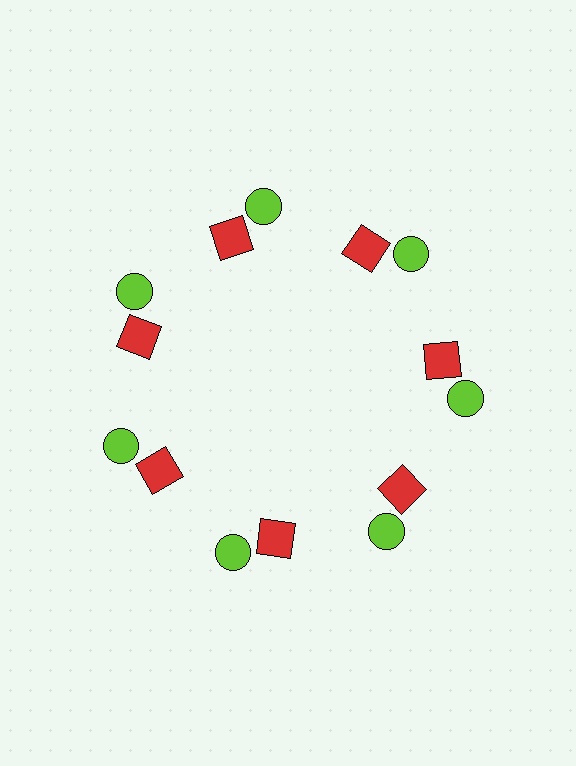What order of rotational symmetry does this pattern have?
This pattern has 7-fold rotational symmetry.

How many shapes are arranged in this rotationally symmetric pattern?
There are 14 shapes, arranged in 7 groups of 2.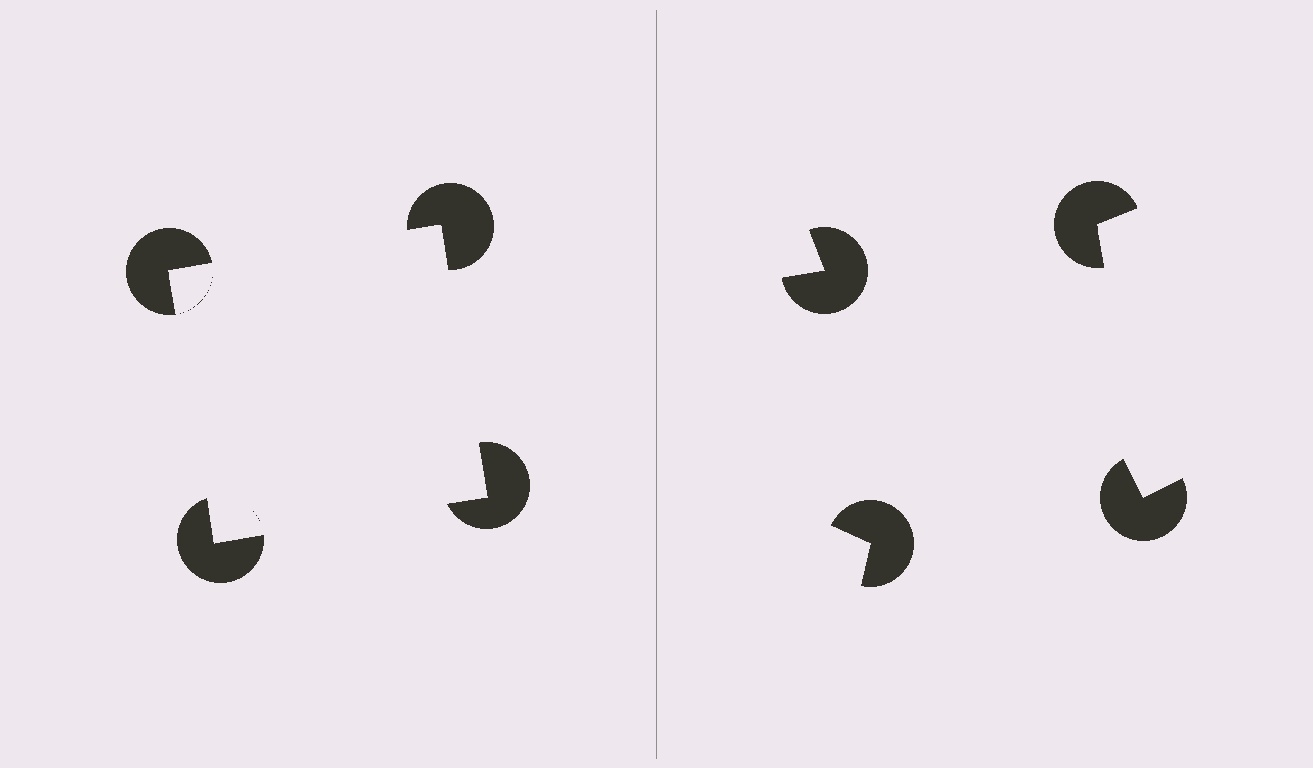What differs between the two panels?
The pac-man discs are positioned identically on both sides; only the wedge orientations differ. On the left they align to a square; on the right they are misaligned.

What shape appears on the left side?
An illusory square.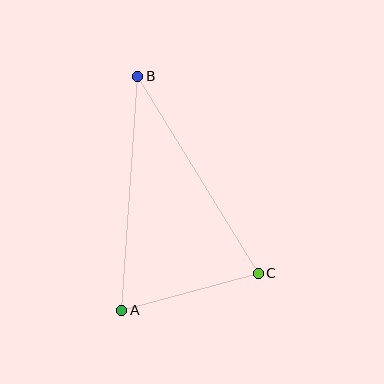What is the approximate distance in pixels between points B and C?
The distance between B and C is approximately 231 pixels.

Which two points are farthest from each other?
Points A and B are farthest from each other.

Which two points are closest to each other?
Points A and C are closest to each other.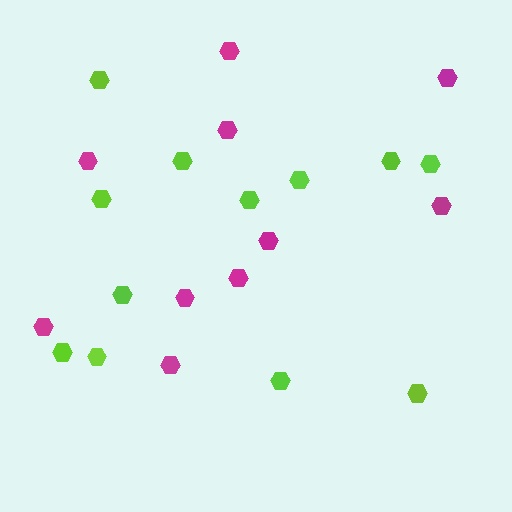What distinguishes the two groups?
There are 2 groups: one group of magenta hexagons (10) and one group of lime hexagons (12).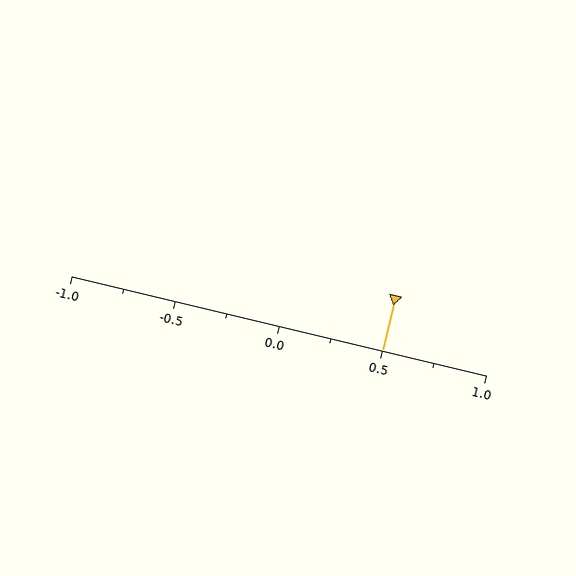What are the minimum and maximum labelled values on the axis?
The axis runs from -1.0 to 1.0.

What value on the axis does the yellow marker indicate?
The marker indicates approximately 0.5.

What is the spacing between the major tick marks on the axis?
The major ticks are spaced 0.5 apart.